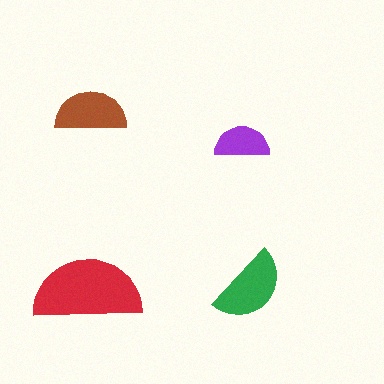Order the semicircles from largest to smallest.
the red one, the green one, the brown one, the purple one.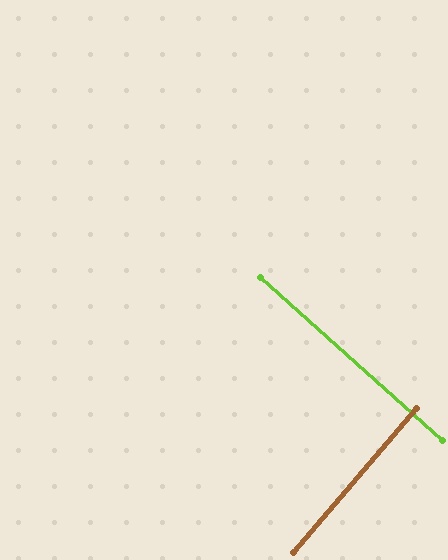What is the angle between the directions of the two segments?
Approximately 89 degrees.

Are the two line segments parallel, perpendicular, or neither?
Perpendicular — they meet at approximately 89°.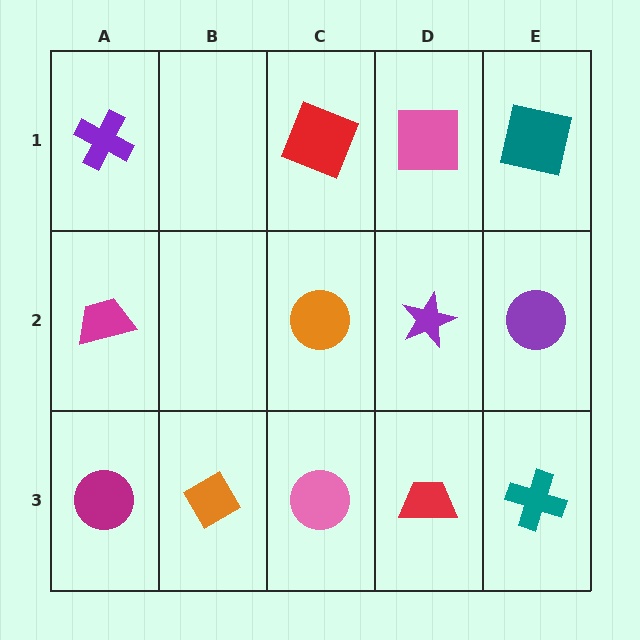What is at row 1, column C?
A red square.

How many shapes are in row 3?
5 shapes.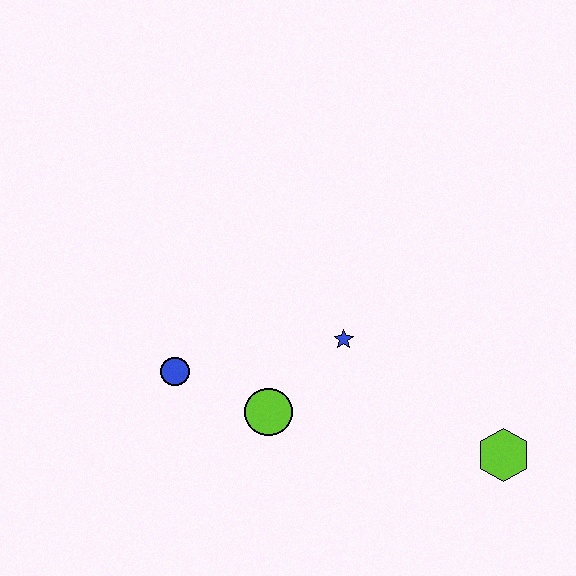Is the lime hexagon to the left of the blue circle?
No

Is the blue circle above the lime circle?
Yes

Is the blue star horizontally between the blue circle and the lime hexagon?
Yes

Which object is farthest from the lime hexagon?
The blue circle is farthest from the lime hexagon.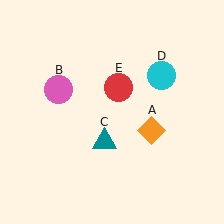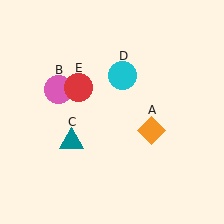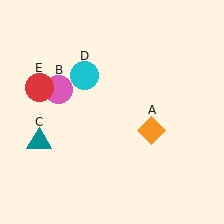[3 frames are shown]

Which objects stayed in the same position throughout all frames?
Orange diamond (object A) and pink circle (object B) remained stationary.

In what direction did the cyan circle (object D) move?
The cyan circle (object D) moved left.